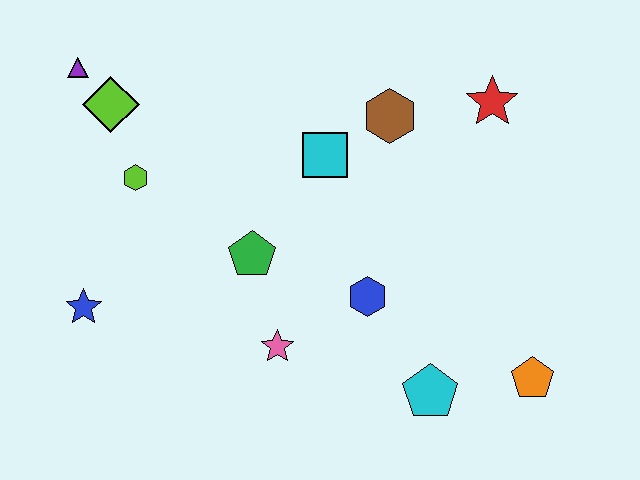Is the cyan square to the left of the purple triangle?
No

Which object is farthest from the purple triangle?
The orange pentagon is farthest from the purple triangle.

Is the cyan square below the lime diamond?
Yes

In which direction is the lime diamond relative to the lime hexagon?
The lime diamond is above the lime hexagon.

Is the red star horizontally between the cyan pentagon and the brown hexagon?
No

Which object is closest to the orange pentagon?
The cyan pentagon is closest to the orange pentagon.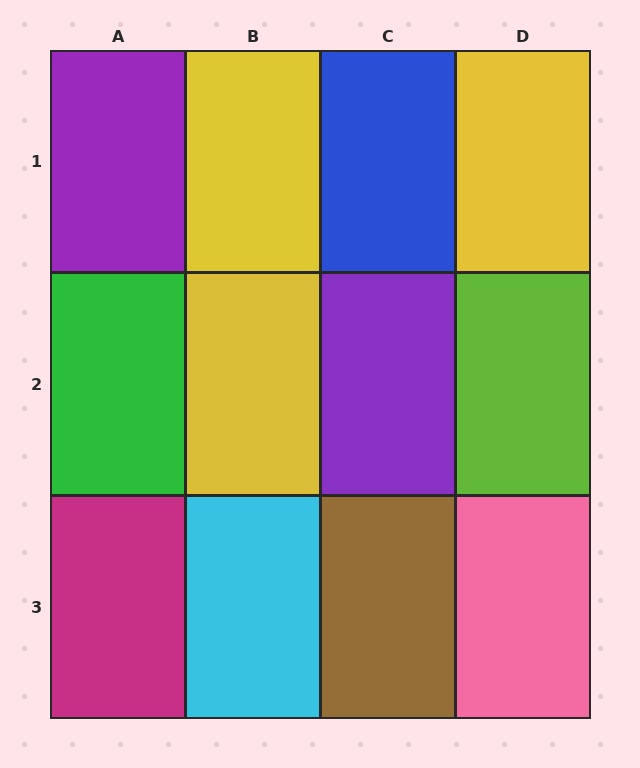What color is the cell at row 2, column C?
Purple.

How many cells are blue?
1 cell is blue.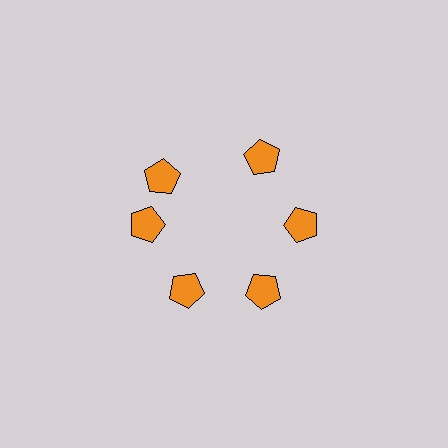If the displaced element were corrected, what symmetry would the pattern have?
It would have 6-fold rotational symmetry — the pattern would map onto itself every 60 degrees.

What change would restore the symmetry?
The symmetry would be restored by rotating it back into even spacing with its neighbors so that all 6 pentagons sit at equal angles and equal distance from the center.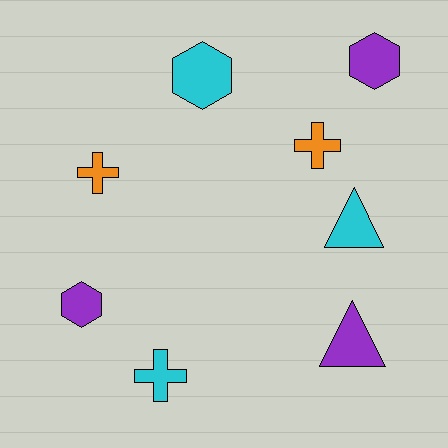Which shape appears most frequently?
Cross, with 3 objects.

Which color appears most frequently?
Cyan, with 3 objects.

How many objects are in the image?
There are 8 objects.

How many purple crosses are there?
There are no purple crosses.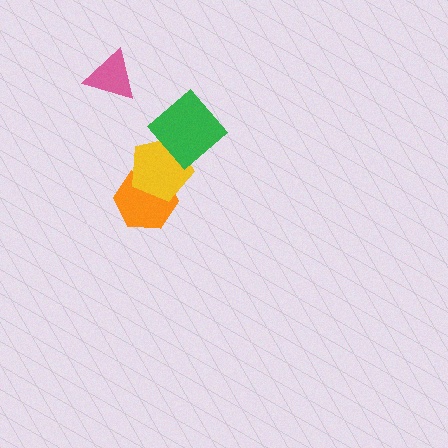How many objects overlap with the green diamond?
1 object overlaps with the green diamond.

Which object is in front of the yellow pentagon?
The green diamond is in front of the yellow pentagon.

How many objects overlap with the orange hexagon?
1 object overlaps with the orange hexagon.